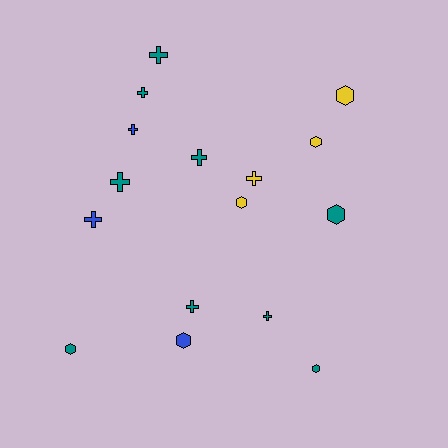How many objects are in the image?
There are 16 objects.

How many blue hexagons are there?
There is 1 blue hexagon.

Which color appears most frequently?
Teal, with 9 objects.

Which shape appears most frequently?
Cross, with 9 objects.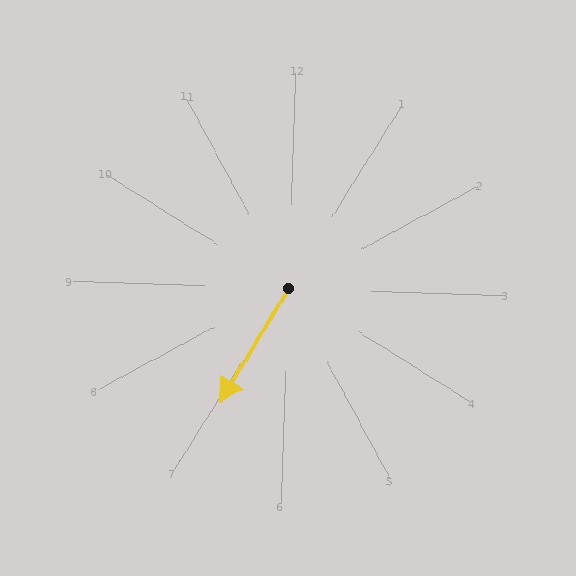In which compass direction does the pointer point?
Southwest.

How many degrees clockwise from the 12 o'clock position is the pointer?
Approximately 209 degrees.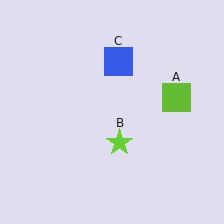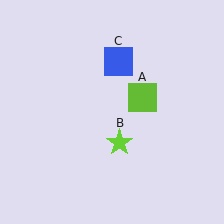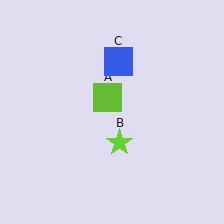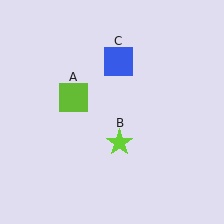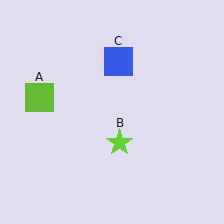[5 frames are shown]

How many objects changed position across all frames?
1 object changed position: lime square (object A).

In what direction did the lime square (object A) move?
The lime square (object A) moved left.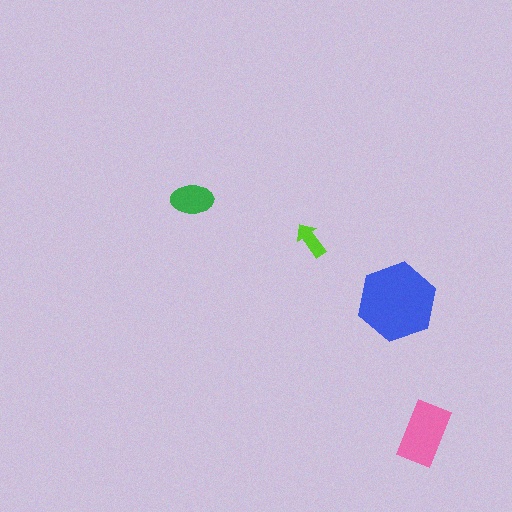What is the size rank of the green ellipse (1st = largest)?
3rd.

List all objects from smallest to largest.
The lime arrow, the green ellipse, the pink rectangle, the blue hexagon.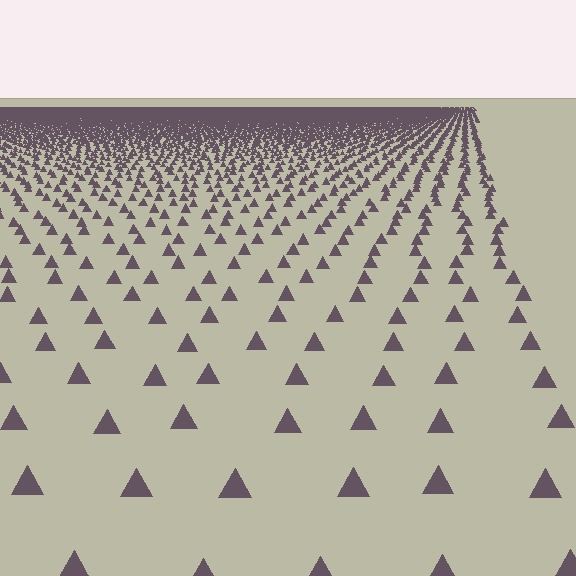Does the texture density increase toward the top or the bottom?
Density increases toward the top.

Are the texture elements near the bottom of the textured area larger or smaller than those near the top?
Larger. Near the bottom, elements are closer to the viewer and appear at a bigger on-screen size.